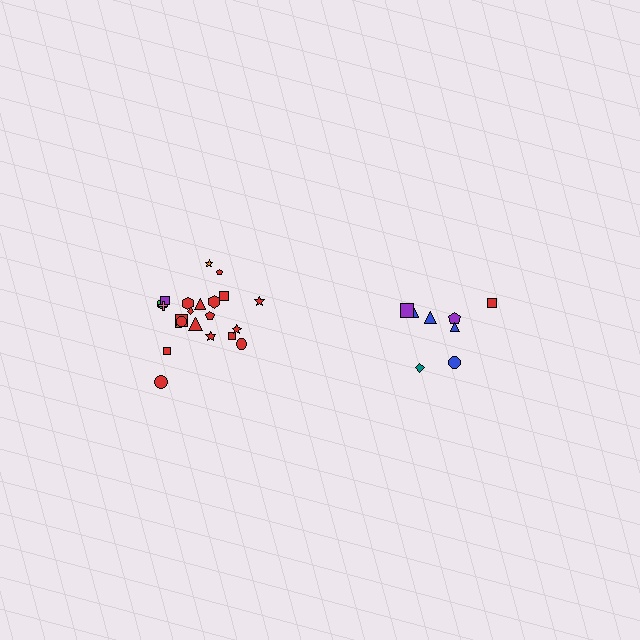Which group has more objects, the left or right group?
The left group.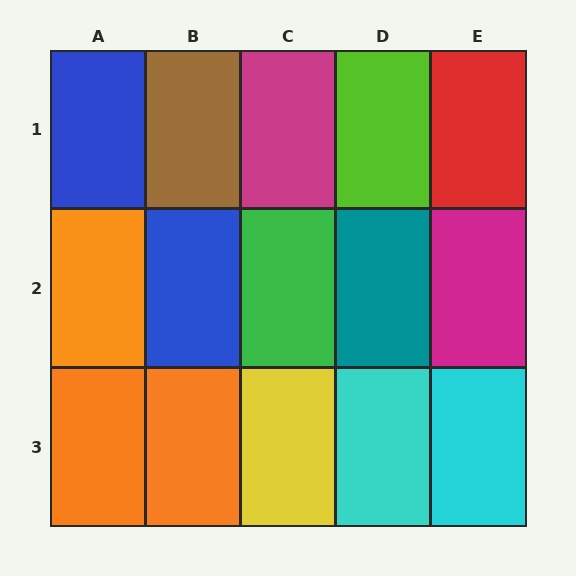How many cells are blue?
2 cells are blue.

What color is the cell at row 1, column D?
Lime.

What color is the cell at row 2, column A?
Orange.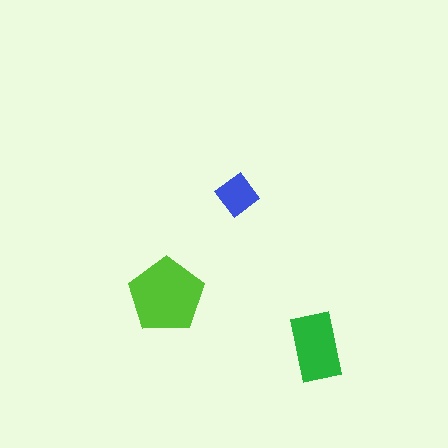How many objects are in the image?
There are 3 objects in the image.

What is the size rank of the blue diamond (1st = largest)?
3rd.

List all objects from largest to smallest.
The lime pentagon, the green rectangle, the blue diamond.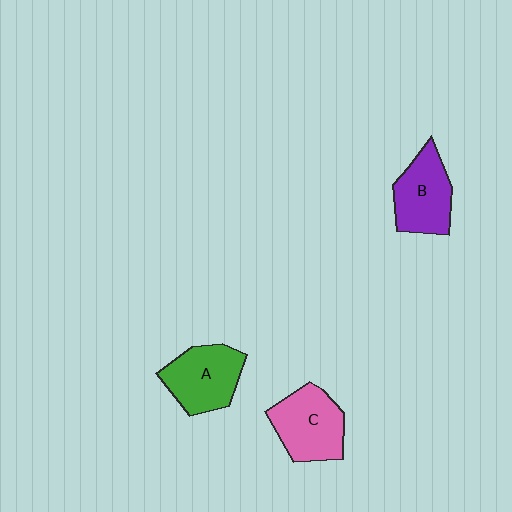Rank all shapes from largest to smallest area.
From largest to smallest: C (pink), A (green), B (purple).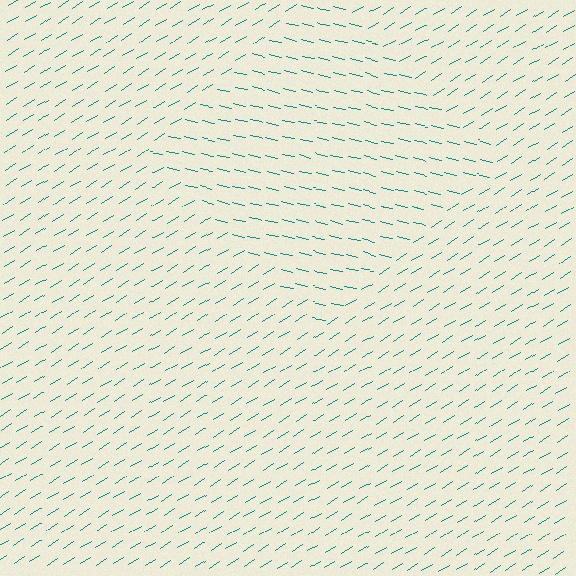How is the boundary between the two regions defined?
The boundary is defined purely by a change in line orientation (approximately 45 degrees difference). All lines are the same color and thickness.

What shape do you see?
I see a diamond.